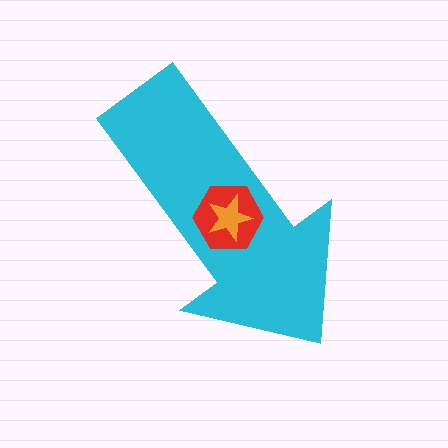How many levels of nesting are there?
3.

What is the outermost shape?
The cyan arrow.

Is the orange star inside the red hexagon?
Yes.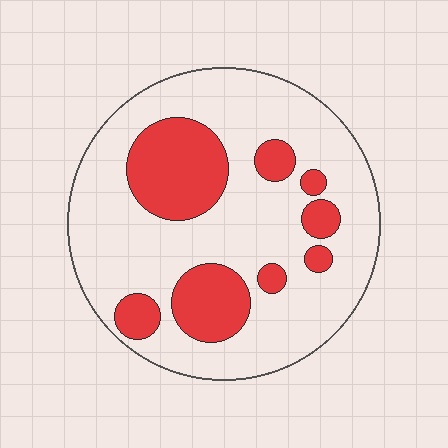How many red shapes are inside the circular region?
8.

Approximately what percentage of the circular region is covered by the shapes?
Approximately 25%.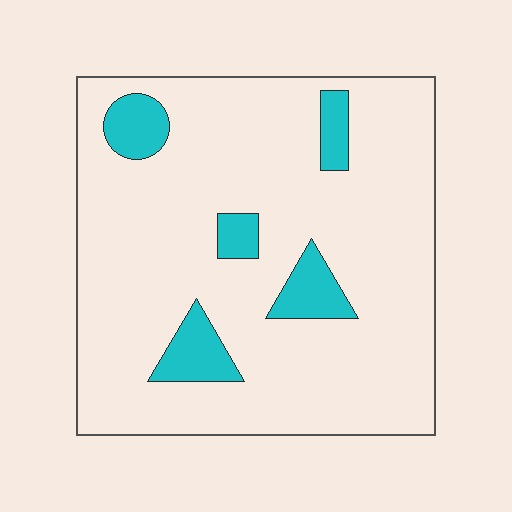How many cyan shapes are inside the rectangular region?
5.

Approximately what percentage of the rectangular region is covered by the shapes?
Approximately 10%.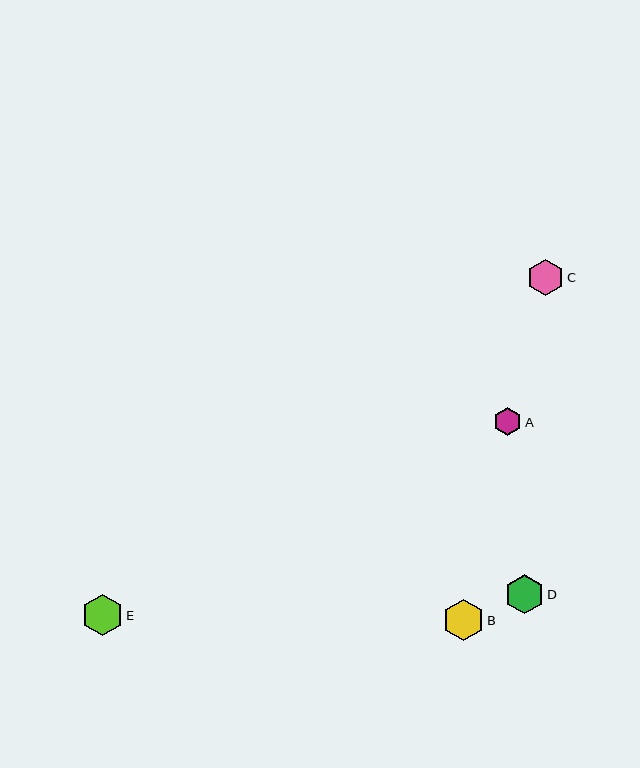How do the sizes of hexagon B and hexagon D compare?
Hexagon B and hexagon D are approximately the same size.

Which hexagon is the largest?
Hexagon E is the largest with a size of approximately 41 pixels.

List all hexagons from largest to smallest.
From largest to smallest: E, B, D, C, A.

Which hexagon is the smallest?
Hexagon A is the smallest with a size of approximately 28 pixels.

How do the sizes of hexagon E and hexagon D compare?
Hexagon E and hexagon D are approximately the same size.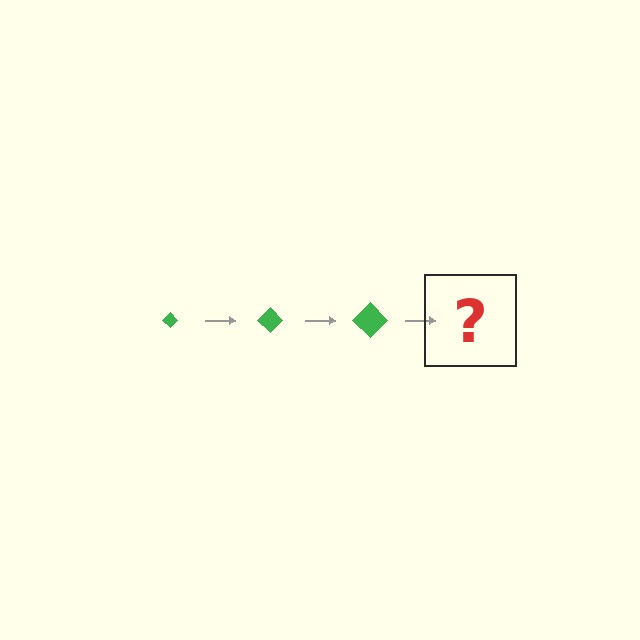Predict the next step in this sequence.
The next step is a green diamond, larger than the previous one.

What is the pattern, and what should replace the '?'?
The pattern is that the diamond gets progressively larger each step. The '?' should be a green diamond, larger than the previous one.